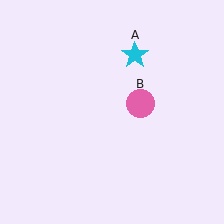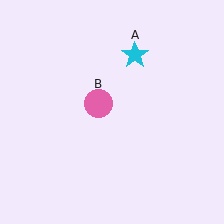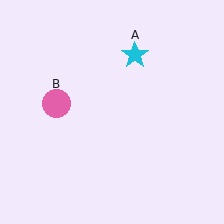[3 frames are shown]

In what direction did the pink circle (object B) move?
The pink circle (object B) moved left.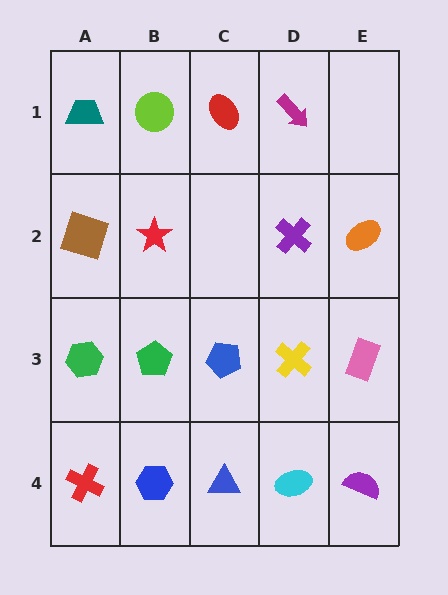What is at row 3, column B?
A green pentagon.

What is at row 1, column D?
A magenta arrow.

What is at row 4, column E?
A purple semicircle.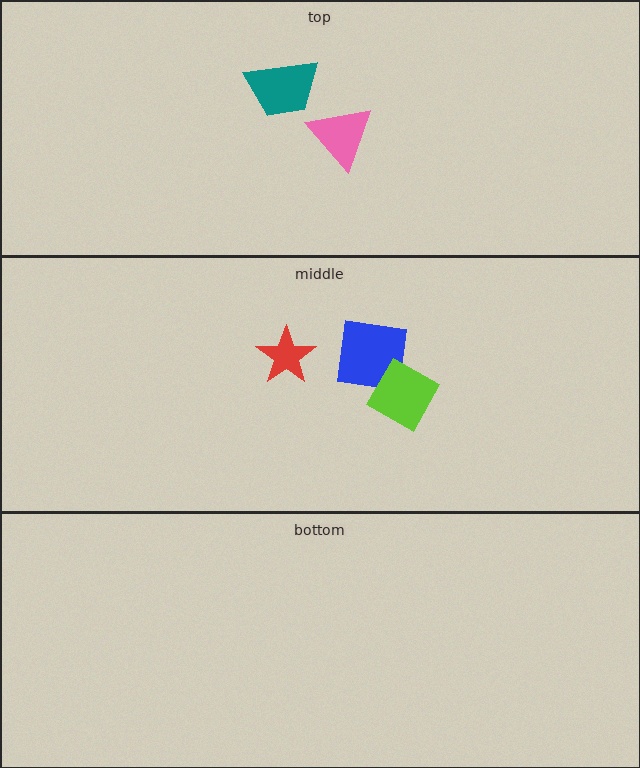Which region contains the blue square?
The middle region.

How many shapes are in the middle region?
3.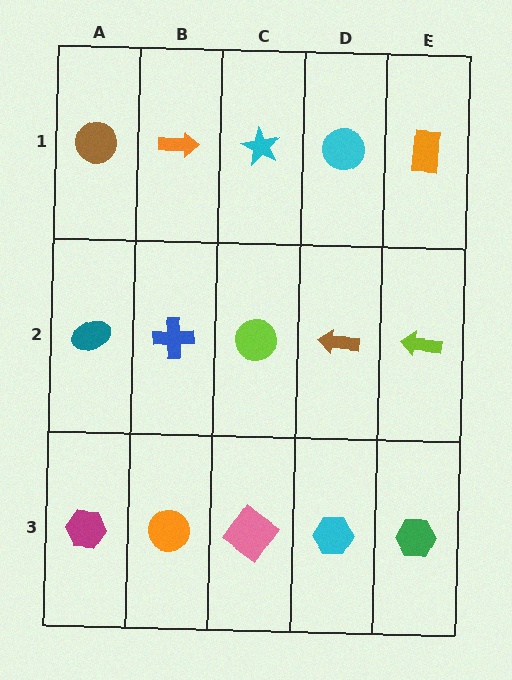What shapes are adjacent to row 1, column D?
A brown arrow (row 2, column D), a cyan star (row 1, column C), an orange rectangle (row 1, column E).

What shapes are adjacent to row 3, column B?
A blue cross (row 2, column B), a magenta hexagon (row 3, column A), a pink diamond (row 3, column C).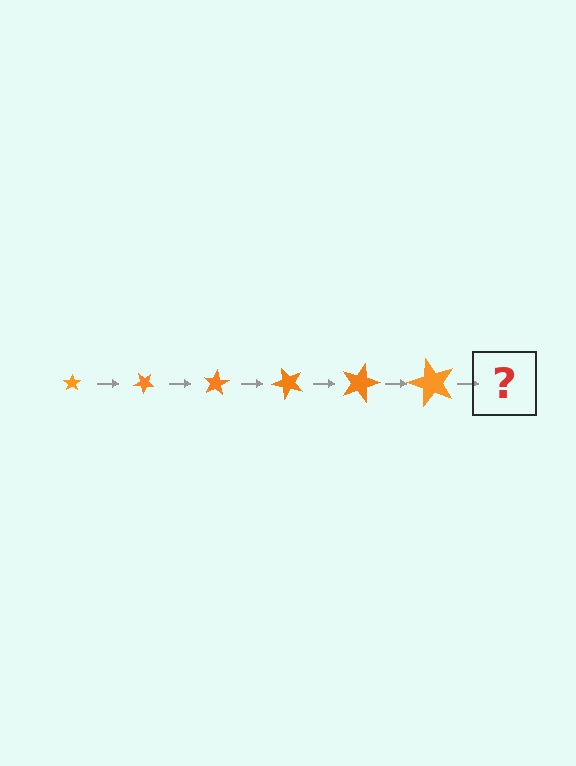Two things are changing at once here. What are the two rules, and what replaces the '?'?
The two rules are that the star grows larger each step and it rotates 40 degrees each step. The '?' should be a star, larger than the previous one and rotated 240 degrees from the start.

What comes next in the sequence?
The next element should be a star, larger than the previous one and rotated 240 degrees from the start.